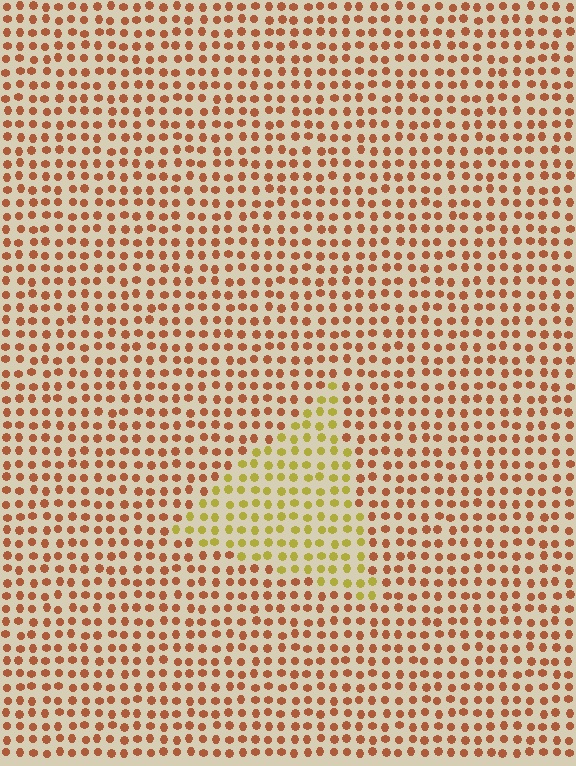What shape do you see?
I see a triangle.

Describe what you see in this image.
The image is filled with small brown elements in a uniform arrangement. A triangle-shaped region is visible where the elements are tinted to a slightly different hue, forming a subtle color boundary.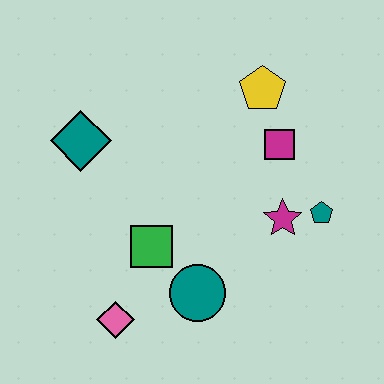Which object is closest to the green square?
The teal circle is closest to the green square.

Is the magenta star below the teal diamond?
Yes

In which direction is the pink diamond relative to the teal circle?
The pink diamond is to the left of the teal circle.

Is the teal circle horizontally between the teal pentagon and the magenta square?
No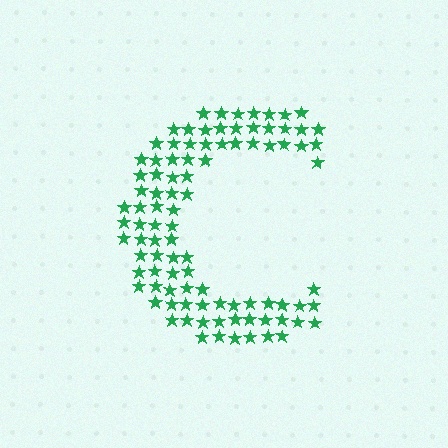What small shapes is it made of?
It is made of small stars.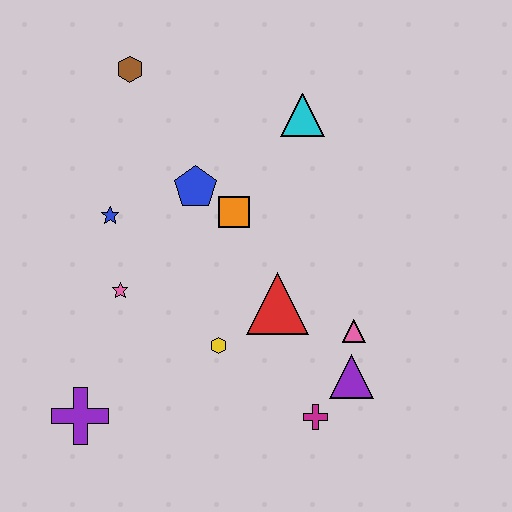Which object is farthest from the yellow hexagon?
The brown hexagon is farthest from the yellow hexagon.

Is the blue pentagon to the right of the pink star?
Yes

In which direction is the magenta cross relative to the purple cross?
The magenta cross is to the right of the purple cross.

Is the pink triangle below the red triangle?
Yes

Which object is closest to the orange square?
The blue pentagon is closest to the orange square.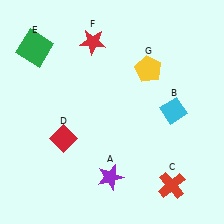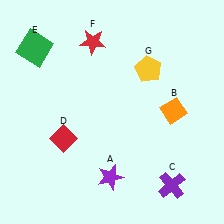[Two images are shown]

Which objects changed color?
B changed from cyan to orange. C changed from red to purple.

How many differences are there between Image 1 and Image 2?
There are 2 differences between the two images.